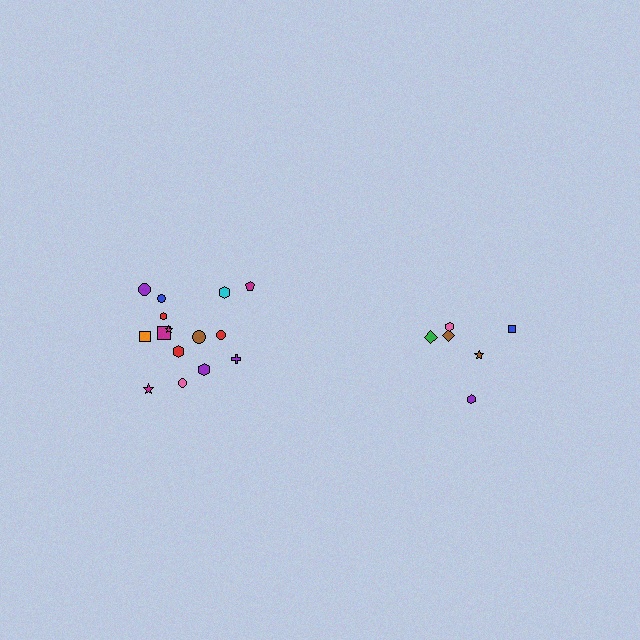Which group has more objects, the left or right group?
The left group.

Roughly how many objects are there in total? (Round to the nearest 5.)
Roughly 20 objects in total.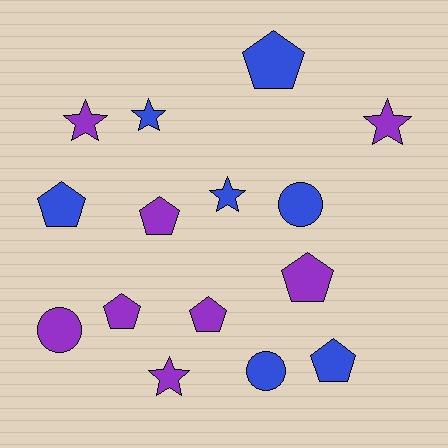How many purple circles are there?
There is 1 purple circle.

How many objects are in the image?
There are 15 objects.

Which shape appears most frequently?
Pentagon, with 7 objects.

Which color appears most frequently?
Purple, with 8 objects.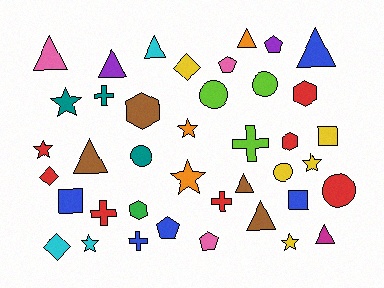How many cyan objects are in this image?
There are 3 cyan objects.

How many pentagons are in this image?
There are 4 pentagons.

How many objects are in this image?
There are 40 objects.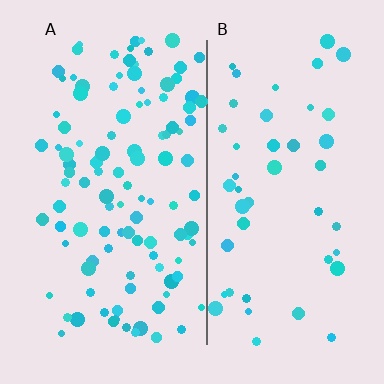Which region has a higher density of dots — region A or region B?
A (the left).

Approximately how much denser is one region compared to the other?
Approximately 2.3× — region A over region B.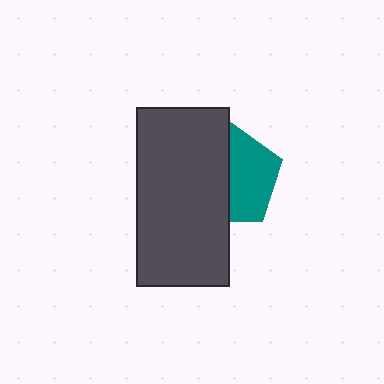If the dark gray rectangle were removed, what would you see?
You would see the complete teal pentagon.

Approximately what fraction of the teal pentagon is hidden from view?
Roughly 50% of the teal pentagon is hidden behind the dark gray rectangle.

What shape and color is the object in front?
The object in front is a dark gray rectangle.